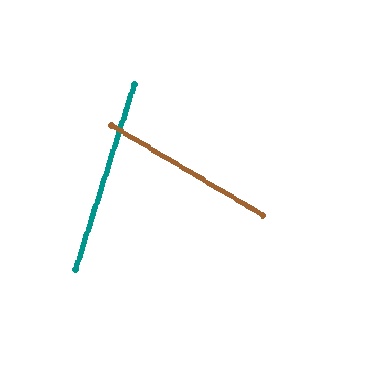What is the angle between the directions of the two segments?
Approximately 77 degrees.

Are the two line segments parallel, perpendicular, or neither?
Neither parallel nor perpendicular — they differ by about 77°.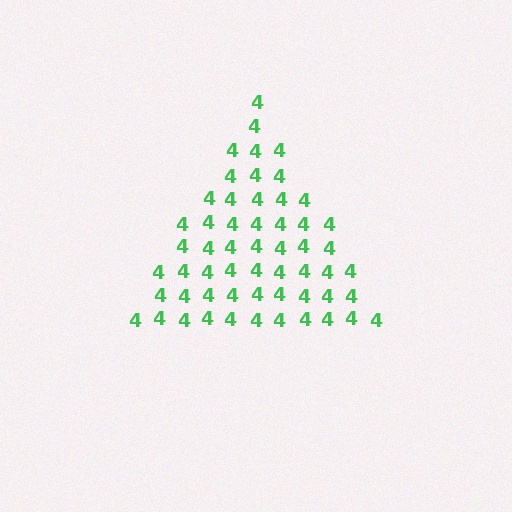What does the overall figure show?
The overall figure shows a triangle.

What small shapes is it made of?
It is made of small digit 4's.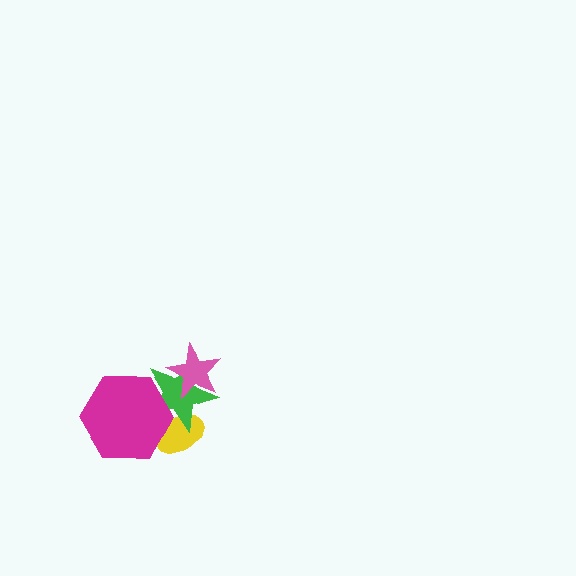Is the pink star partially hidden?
No, no other shape covers it.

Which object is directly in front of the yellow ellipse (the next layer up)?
The green star is directly in front of the yellow ellipse.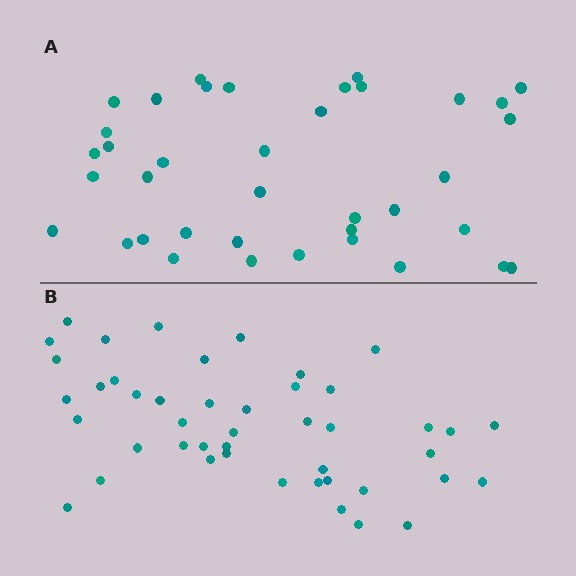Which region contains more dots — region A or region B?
Region B (the bottom region) has more dots.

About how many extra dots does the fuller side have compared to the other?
Region B has roughly 8 or so more dots than region A.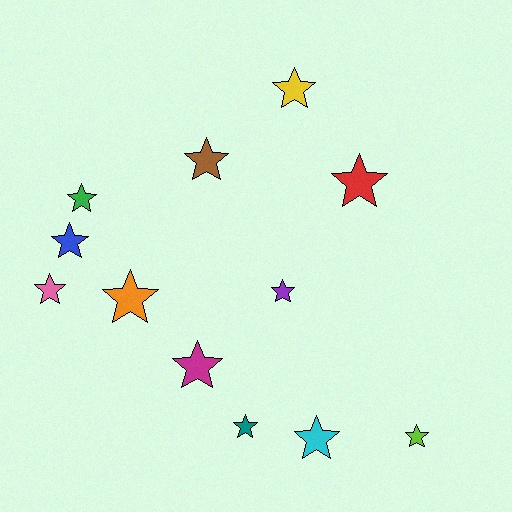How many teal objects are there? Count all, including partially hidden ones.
There is 1 teal object.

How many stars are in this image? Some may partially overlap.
There are 12 stars.